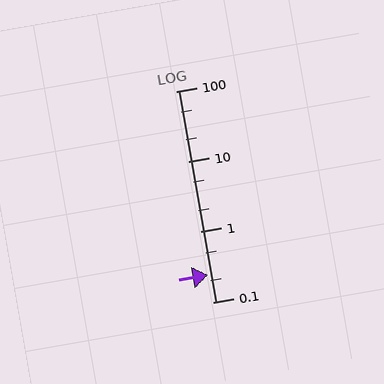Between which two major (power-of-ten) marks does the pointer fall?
The pointer is between 0.1 and 1.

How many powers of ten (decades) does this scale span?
The scale spans 3 decades, from 0.1 to 100.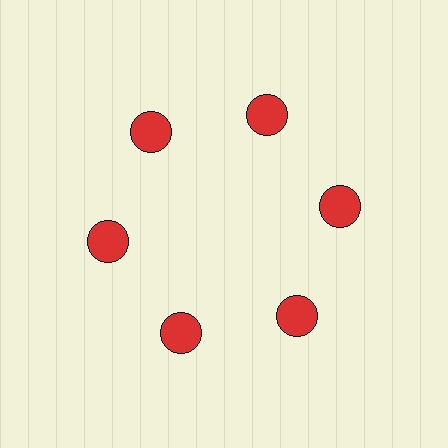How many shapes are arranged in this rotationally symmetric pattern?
There are 6 shapes, arranged in 6 groups of 1.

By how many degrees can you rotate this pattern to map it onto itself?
The pattern maps onto itself every 60 degrees of rotation.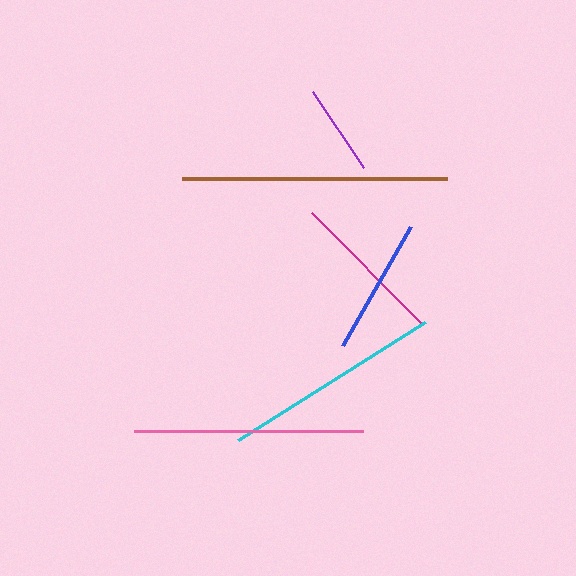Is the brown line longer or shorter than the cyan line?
The brown line is longer than the cyan line.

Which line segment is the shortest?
The purple line is the shortest at approximately 92 pixels.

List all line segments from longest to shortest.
From longest to shortest: brown, pink, cyan, magenta, blue, purple.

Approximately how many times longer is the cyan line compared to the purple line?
The cyan line is approximately 2.4 times the length of the purple line.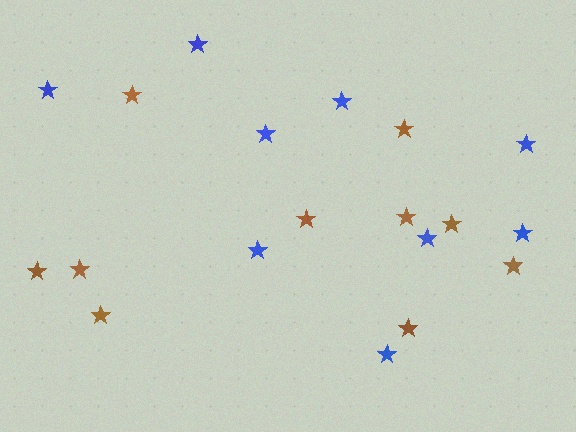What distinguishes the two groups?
There are 2 groups: one group of brown stars (10) and one group of blue stars (9).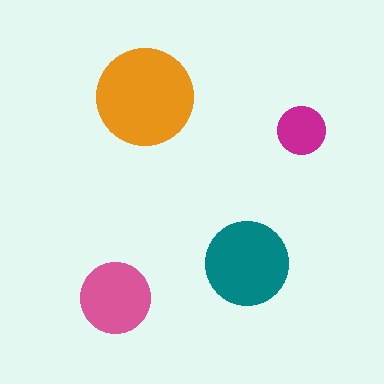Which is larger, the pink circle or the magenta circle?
The pink one.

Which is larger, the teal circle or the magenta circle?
The teal one.